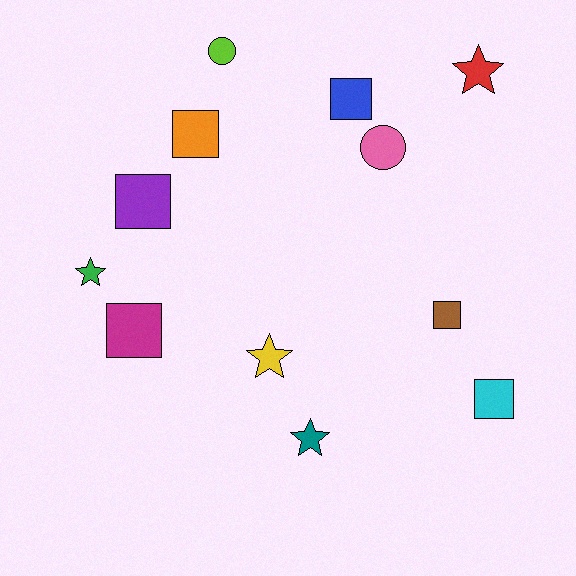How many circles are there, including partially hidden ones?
There are 2 circles.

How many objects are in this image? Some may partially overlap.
There are 12 objects.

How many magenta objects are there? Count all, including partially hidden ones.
There is 1 magenta object.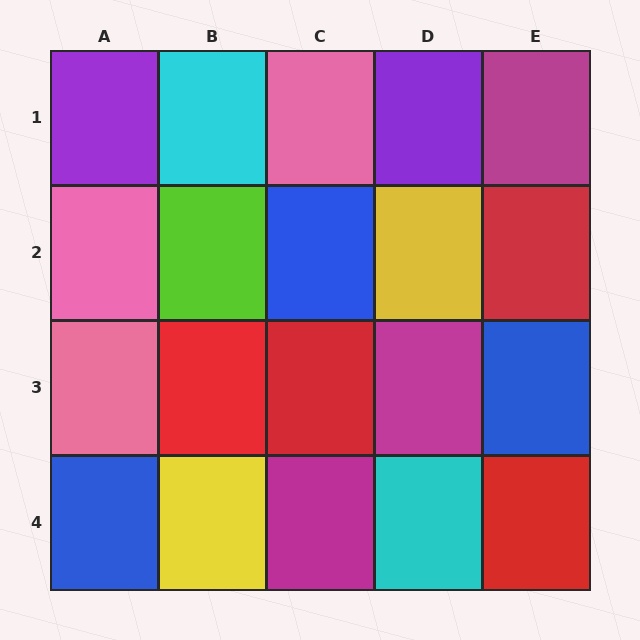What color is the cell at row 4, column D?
Cyan.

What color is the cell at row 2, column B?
Lime.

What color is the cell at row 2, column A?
Pink.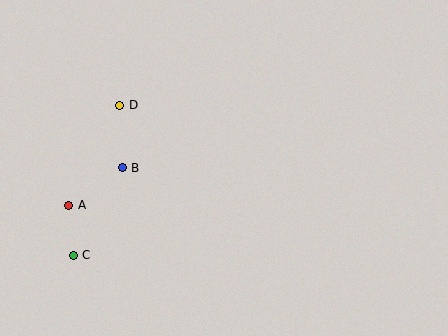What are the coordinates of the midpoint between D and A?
The midpoint between D and A is at (94, 155).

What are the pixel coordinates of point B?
Point B is at (122, 168).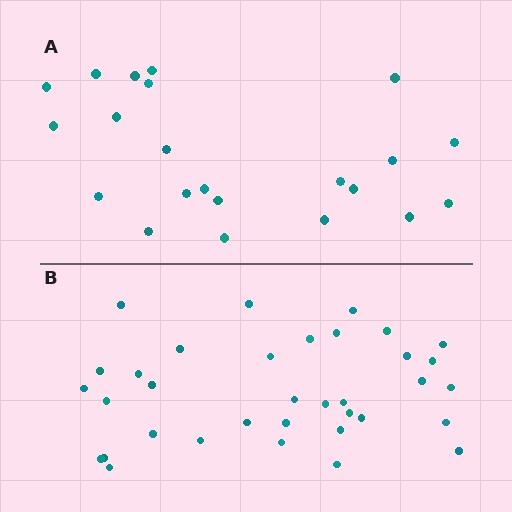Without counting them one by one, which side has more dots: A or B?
Region B (the bottom region) has more dots.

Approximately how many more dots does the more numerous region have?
Region B has approximately 15 more dots than region A.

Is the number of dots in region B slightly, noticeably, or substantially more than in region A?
Region B has substantially more. The ratio is roughly 1.6 to 1.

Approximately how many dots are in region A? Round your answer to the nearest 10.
About 20 dots. (The exact count is 22, which rounds to 20.)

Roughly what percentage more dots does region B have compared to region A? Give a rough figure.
About 60% more.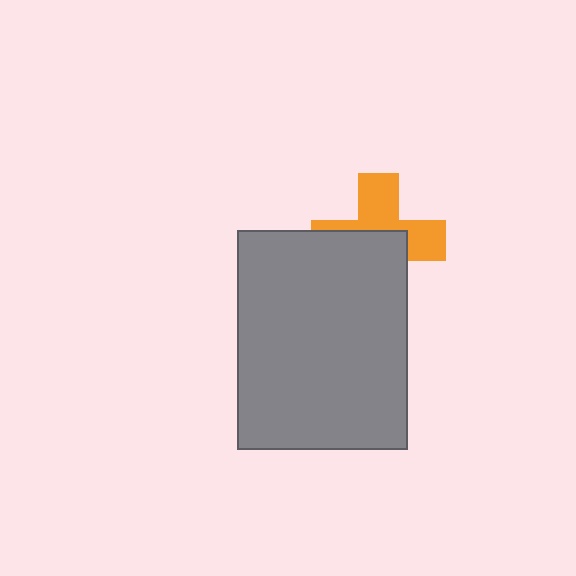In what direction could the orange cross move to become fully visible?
The orange cross could move up. That would shift it out from behind the gray rectangle entirely.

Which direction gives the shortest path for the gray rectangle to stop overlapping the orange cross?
Moving down gives the shortest separation.